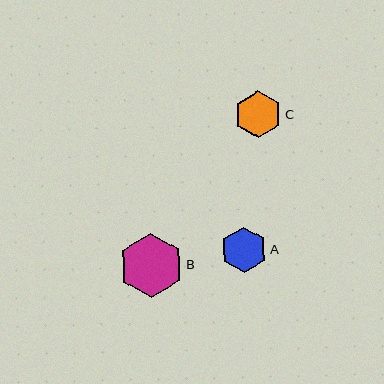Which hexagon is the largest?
Hexagon B is the largest with a size of approximately 64 pixels.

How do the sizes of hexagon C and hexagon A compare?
Hexagon C and hexagon A are approximately the same size.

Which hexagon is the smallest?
Hexagon A is the smallest with a size of approximately 46 pixels.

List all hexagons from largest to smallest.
From largest to smallest: B, C, A.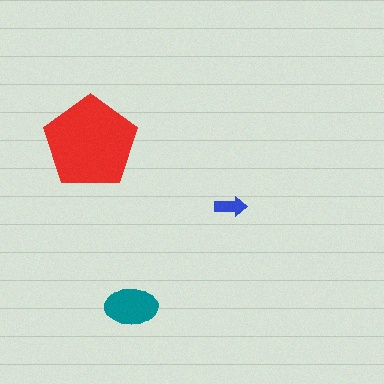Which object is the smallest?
The blue arrow.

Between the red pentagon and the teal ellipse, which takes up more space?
The red pentagon.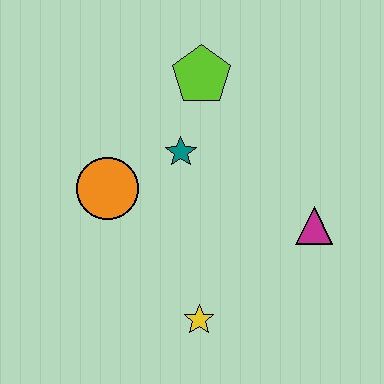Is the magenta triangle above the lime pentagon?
No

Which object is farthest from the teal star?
The yellow star is farthest from the teal star.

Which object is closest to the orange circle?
The teal star is closest to the orange circle.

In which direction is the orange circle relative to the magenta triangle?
The orange circle is to the left of the magenta triangle.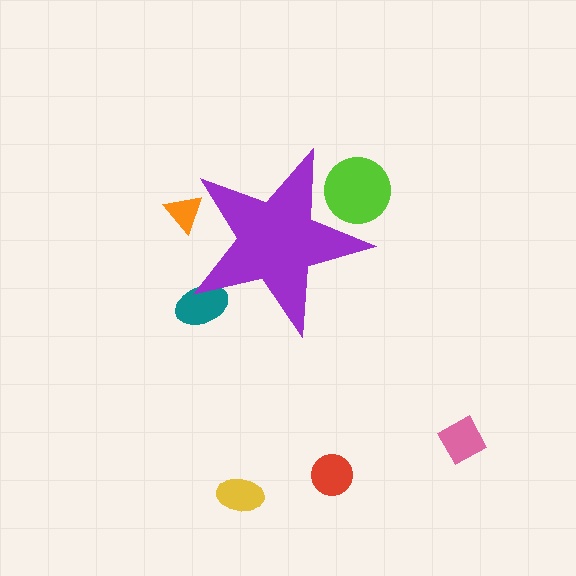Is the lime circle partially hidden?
Yes, the lime circle is partially hidden behind the purple star.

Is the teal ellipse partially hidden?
Yes, the teal ellipse is partially hidden behind the purple star.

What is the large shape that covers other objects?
A purple star.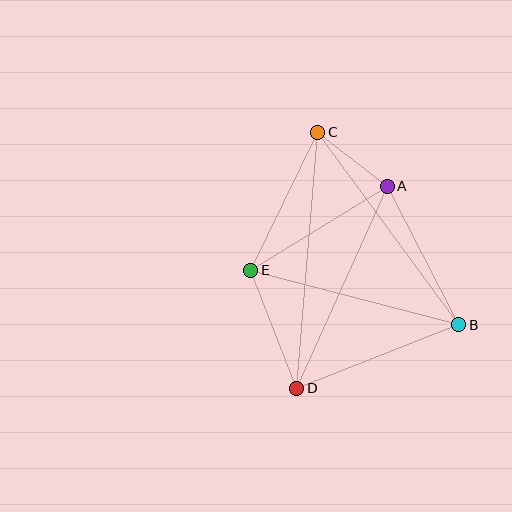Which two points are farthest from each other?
Points C and D are farthest from each other.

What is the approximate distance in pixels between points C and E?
The distance between C and E is approximately 153 pixels.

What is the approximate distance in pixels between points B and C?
The distance between B and C is approximately 239 pixels.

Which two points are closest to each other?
Points A and C are closest to each other.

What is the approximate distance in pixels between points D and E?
The distance between D and E is approximately 126 pixels.